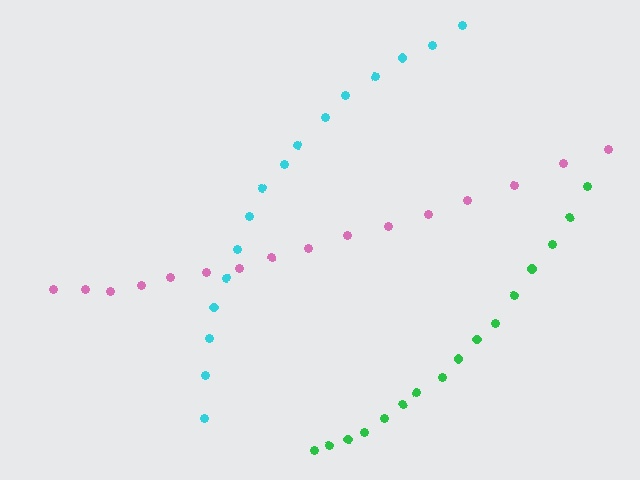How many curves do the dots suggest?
There are 3 distinct paths.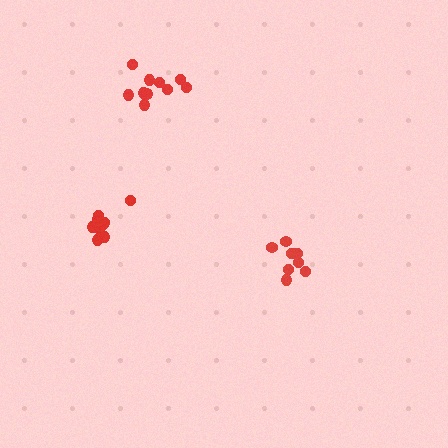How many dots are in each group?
Group 1: 9 dots, Group 2: 10 dots, Group 3: 10 dots (29 total).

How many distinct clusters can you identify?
There are 3 distinct clusters.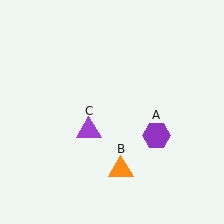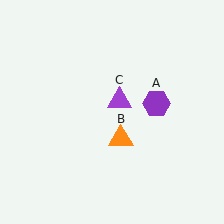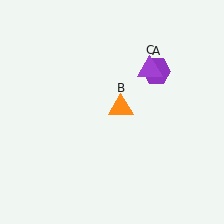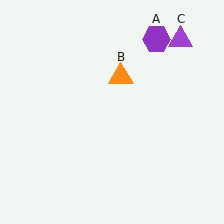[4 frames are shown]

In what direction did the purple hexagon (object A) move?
The purple hexagon (object A) moved up.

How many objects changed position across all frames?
3 objects changed position: purple hexagon (object A), orange triangle (object B), purple triangle (object C).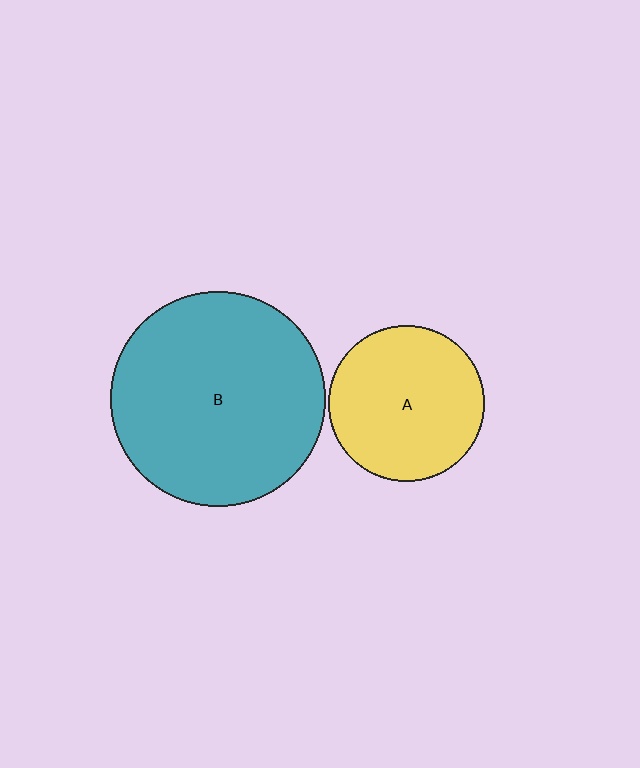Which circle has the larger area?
Circle B (teal).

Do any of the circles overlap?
No, none of the circles overlap.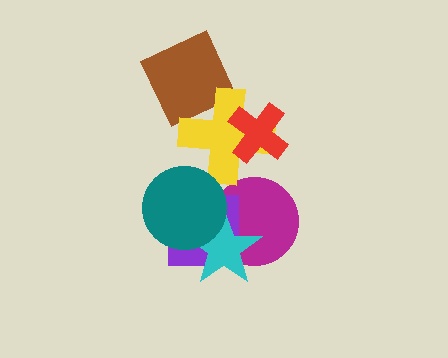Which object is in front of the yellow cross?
The red cross is in front of the yellow cross.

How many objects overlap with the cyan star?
3 objects overlap with the cyan star.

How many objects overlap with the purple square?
3 objects overlap with the purple square.